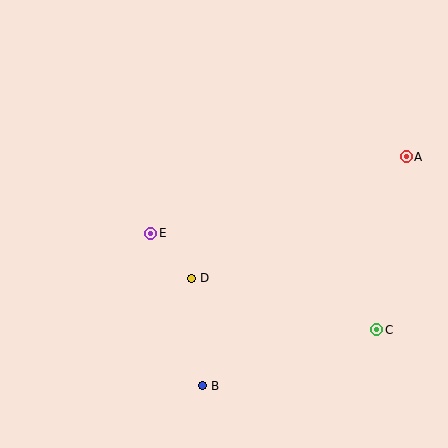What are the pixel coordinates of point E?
Point E is at (151, 233).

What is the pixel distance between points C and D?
The distance between C and D is 192 pixels.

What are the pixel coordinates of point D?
Point D is at (192, 278).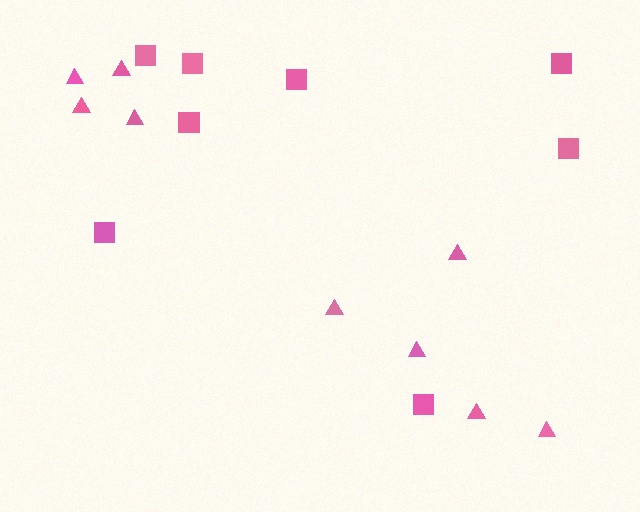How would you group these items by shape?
There are 2 groups: one group of squares (8) and one group of triangles (9).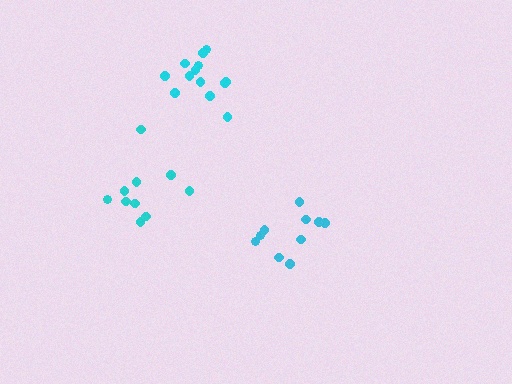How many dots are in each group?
Group 1: 13 dots, Group 2: 10 dots, Group 3: 10 dots (33 total).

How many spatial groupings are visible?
There are 3 spatial groupings.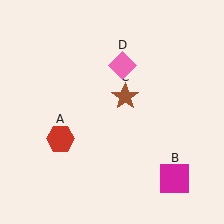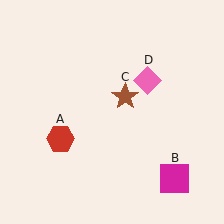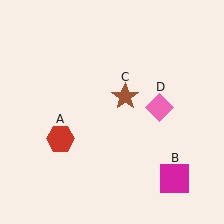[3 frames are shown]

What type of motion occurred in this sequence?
The pink diamond (object D) rotated clockwise around the center of the scene.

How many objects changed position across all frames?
1 object changed position: pink diamond (object D).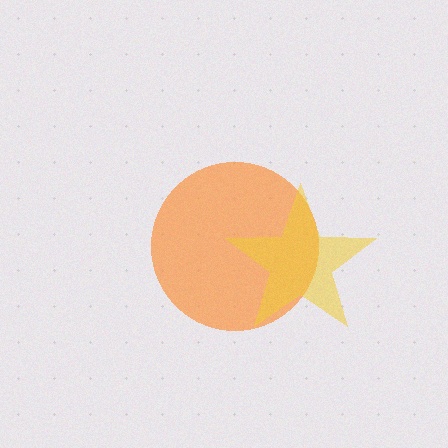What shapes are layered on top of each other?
The layered shapes are: an orange circle, a yellow star.